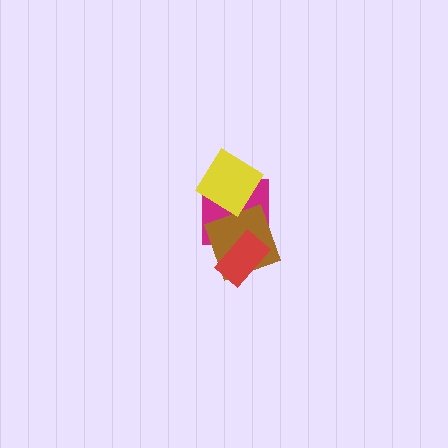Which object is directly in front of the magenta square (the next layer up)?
The brown square is directly in front of the magenta square.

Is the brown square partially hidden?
Yes, it is partially covered by another shape.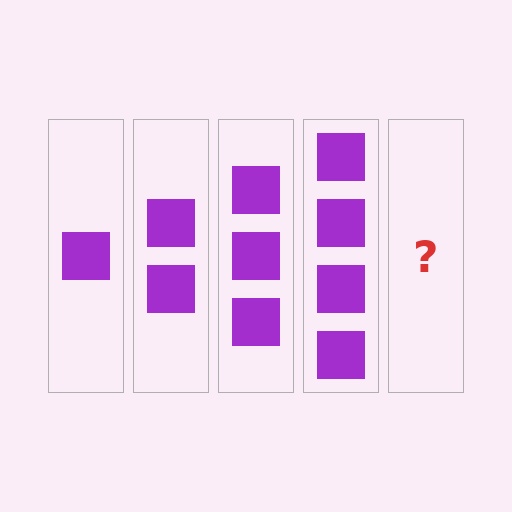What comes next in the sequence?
The next element should be 5 squares.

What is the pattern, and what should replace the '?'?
The pattern is that each step adds one more square. The '?' should be 5 squares.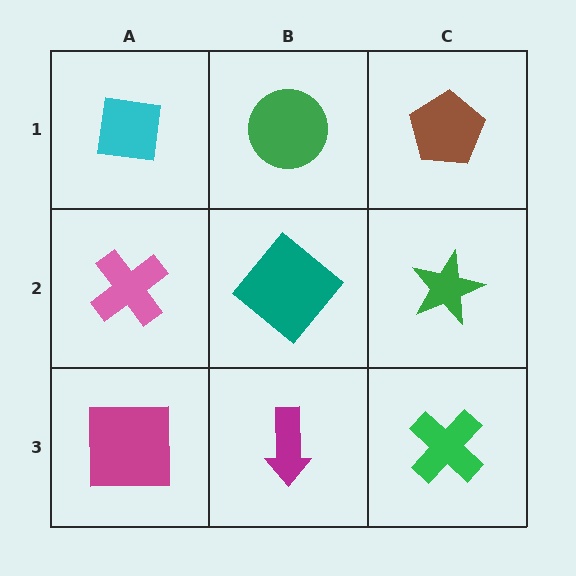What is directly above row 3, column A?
A pink cross.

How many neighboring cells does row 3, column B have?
3.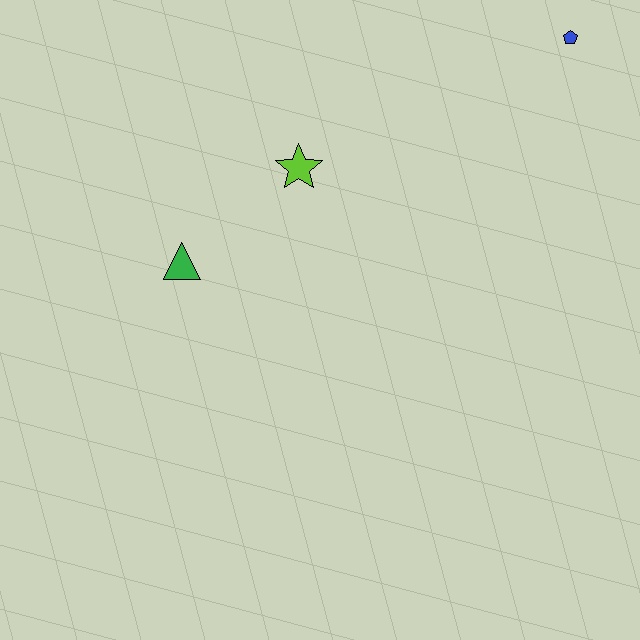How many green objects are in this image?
There is 1 green object.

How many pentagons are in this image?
There is 1 pentagon.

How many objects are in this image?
There are 3 objects.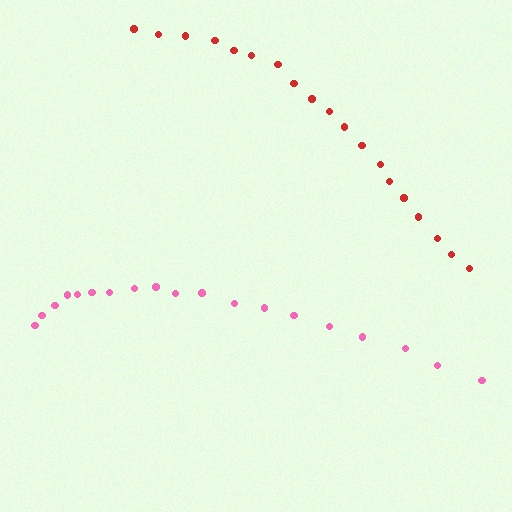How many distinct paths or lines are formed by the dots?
There are 2 distinct paths.